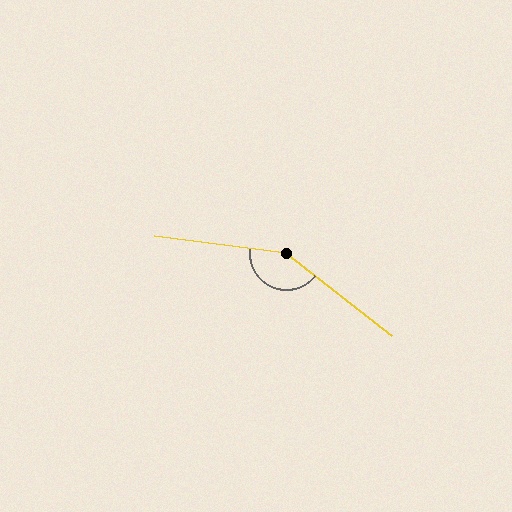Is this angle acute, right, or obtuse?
It is obtuse.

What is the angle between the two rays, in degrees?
Approximately 150 degrees.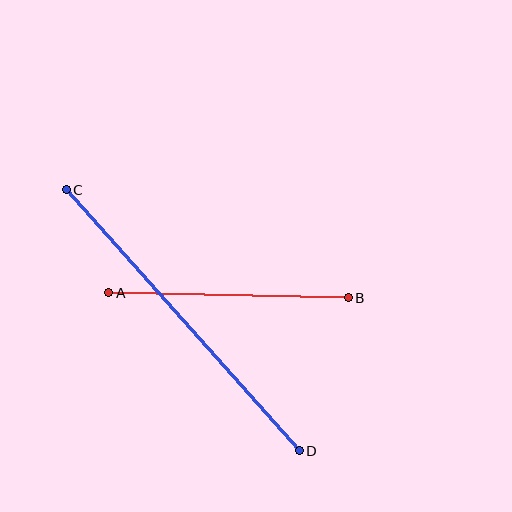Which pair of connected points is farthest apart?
Points C and D are farthest apart.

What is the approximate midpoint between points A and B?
The midpoint is at approximately (229, 295) pixels.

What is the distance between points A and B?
The distance is approximately 240 pixels.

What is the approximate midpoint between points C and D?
The midpoint is at approximately (183, 320) pixels.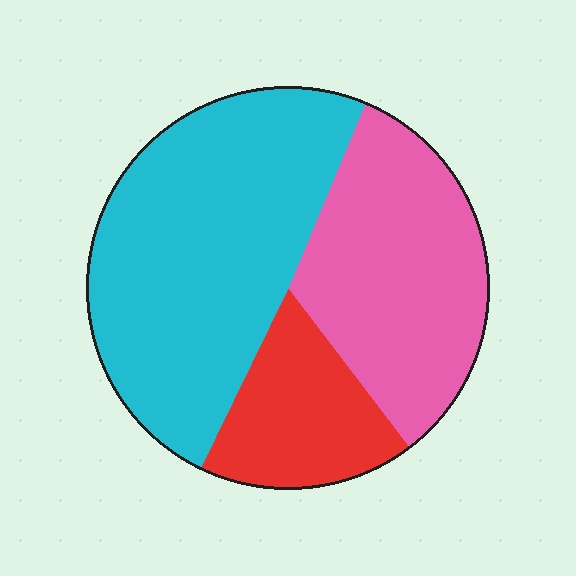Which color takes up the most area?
Cyan, at roughly 50%.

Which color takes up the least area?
Red, at roughly 15%.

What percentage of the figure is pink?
Pink covers roughly 35% of the figure.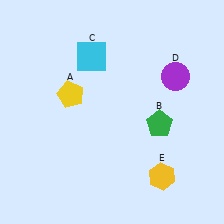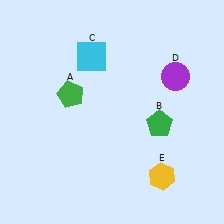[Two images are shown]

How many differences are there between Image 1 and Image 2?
There is 1 difference between the two images.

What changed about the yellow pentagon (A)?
In Image 1, A is yellow. In Image 2, it changed to green.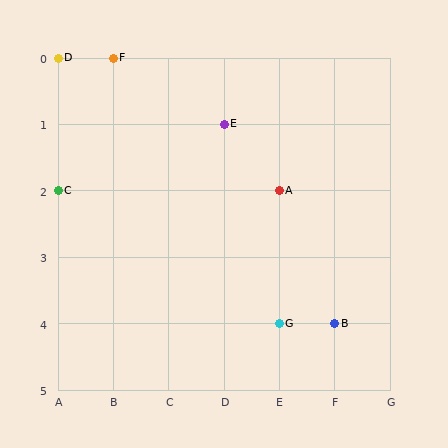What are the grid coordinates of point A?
Point A is at grid coordinates (E, 2).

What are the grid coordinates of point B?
Point B is at grid coordinates (F, 4).